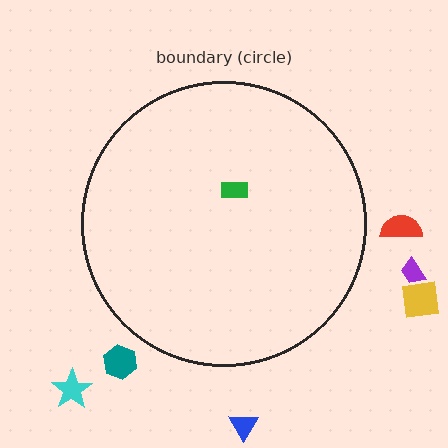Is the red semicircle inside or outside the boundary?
Outside.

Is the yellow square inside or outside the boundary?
Outside.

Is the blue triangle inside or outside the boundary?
Outside.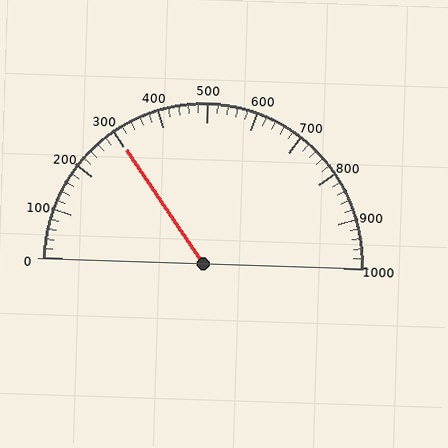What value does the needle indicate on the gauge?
The needle indicates approximately 300.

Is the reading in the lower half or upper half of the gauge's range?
The reading is in the lower half of the range (0 to 1000).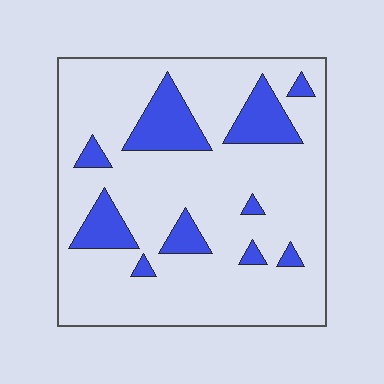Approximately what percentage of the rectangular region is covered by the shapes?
Approximately 20%.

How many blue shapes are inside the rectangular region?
10.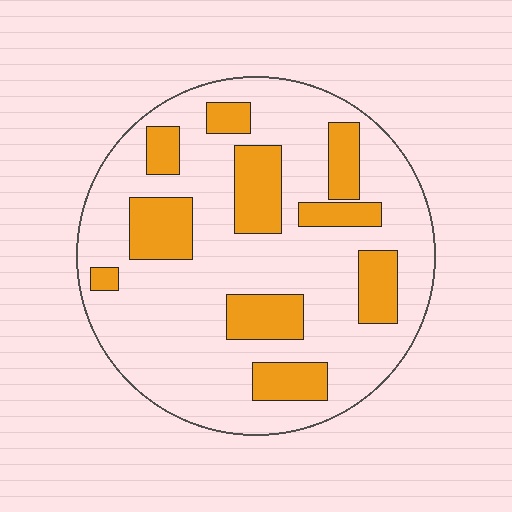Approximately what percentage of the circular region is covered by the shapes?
Approximately 25%.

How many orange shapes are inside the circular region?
10.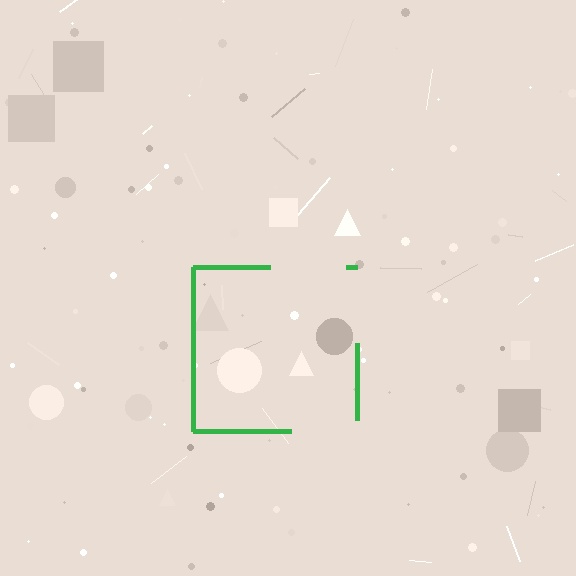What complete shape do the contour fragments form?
The contour fragments form a square.